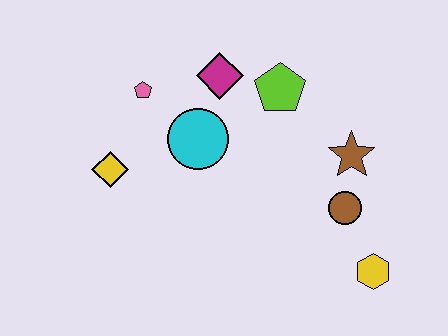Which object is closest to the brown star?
The brown circle is closest to the brown star.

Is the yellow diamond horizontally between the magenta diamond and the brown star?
No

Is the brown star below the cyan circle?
Yes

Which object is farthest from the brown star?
The yellow diamond is farthest from the brown star.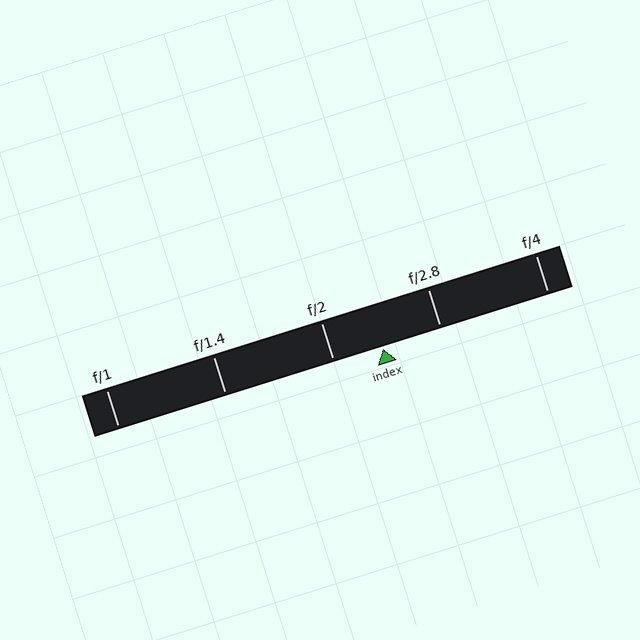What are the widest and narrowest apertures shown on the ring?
The widest aperture shown is f/1 and the narrowest is f/4.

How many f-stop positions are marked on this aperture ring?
There are 5 f-stop positions marked.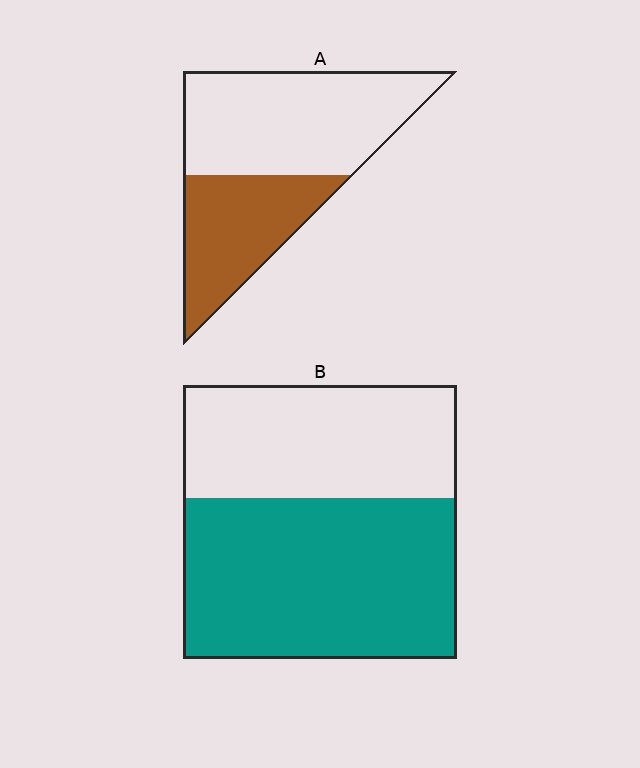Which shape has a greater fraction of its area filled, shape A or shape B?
Shape B.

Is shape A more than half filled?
No.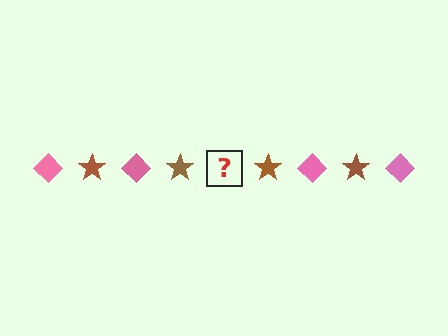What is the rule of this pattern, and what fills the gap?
The rule is that the pattern alternates between pink diamond and brown star. The gap should be filled with a pink diamond.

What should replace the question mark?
The question mark should be replaced with a pink diamond.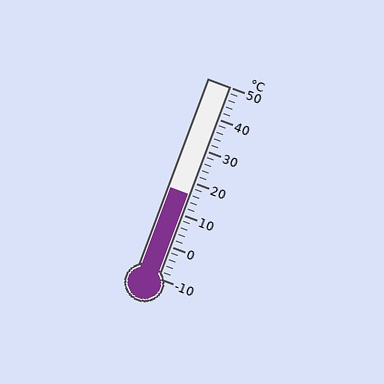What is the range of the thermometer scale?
The thermometer scale ranges from -10°C to 50°C.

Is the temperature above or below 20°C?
The temperature is below 20°C.